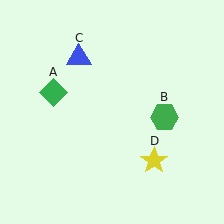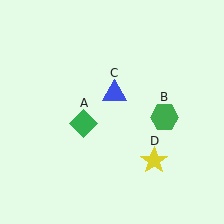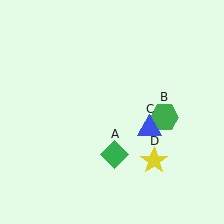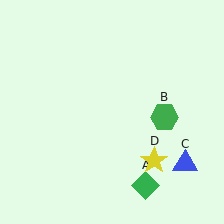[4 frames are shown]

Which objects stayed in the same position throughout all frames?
Green hexagon (object B) and yellow star (object D) remained stationary.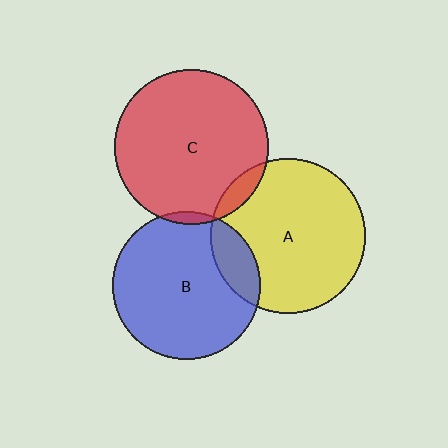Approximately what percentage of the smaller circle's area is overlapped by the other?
Approximately 5%.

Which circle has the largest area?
Circle A (yellow).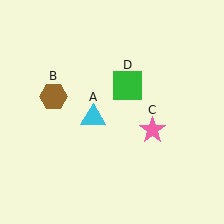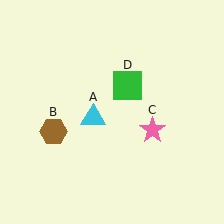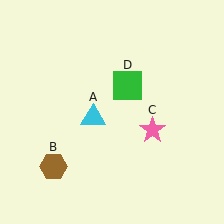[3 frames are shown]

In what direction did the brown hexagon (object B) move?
The brown hexagon (object B) moved down.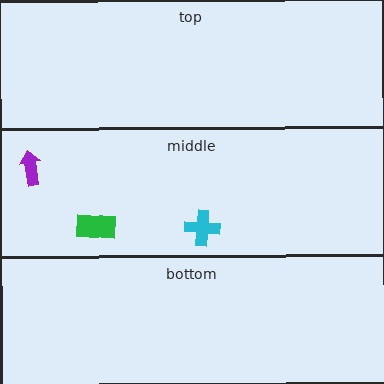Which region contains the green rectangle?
The middle region.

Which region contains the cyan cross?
The middle region.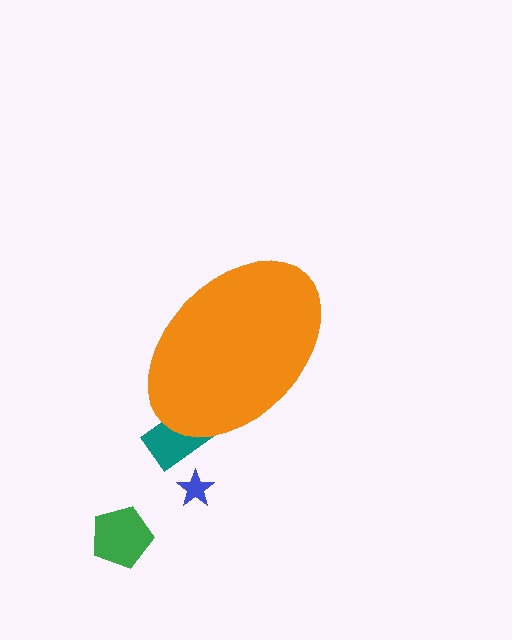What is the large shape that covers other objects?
An orange ellipse.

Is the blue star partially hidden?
No, the blue star is fully visible.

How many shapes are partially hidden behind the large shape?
1 shape is partially hidden.